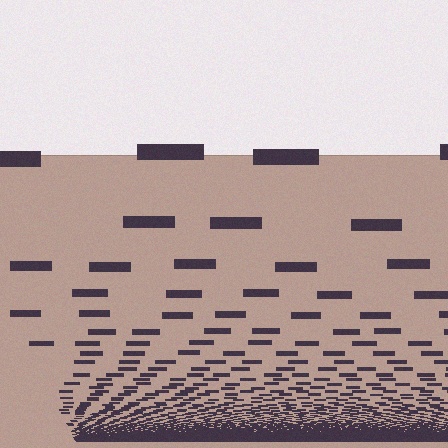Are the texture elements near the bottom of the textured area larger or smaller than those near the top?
Smaller. The gradient is inverted — elements near the bottom are smaller and denser.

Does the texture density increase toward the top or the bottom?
Density increases toward the bottom.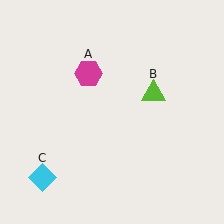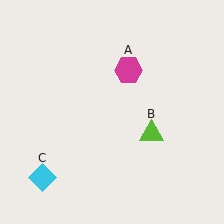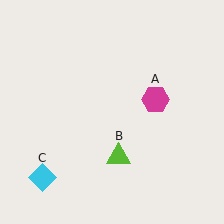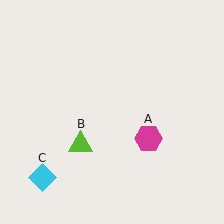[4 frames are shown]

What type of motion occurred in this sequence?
The magenta hexagon (object A), lime triangle (object B) rotated clockwise around the center of the scene.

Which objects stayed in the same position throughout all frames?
Cyan diamond (object C) remained stationary.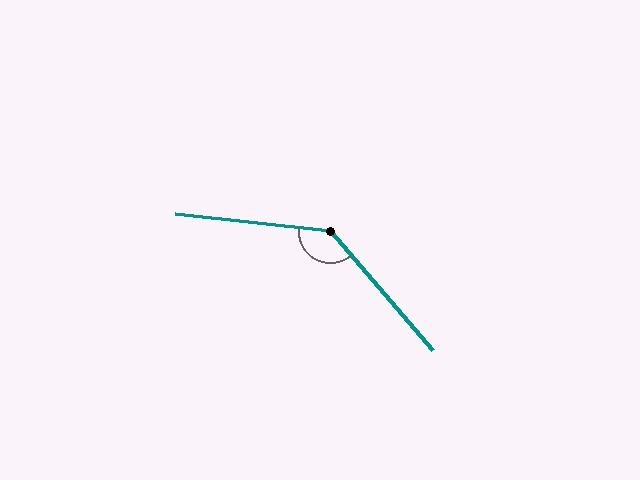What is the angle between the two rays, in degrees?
Approximately 137 degrees.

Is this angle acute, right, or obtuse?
It is obtuse.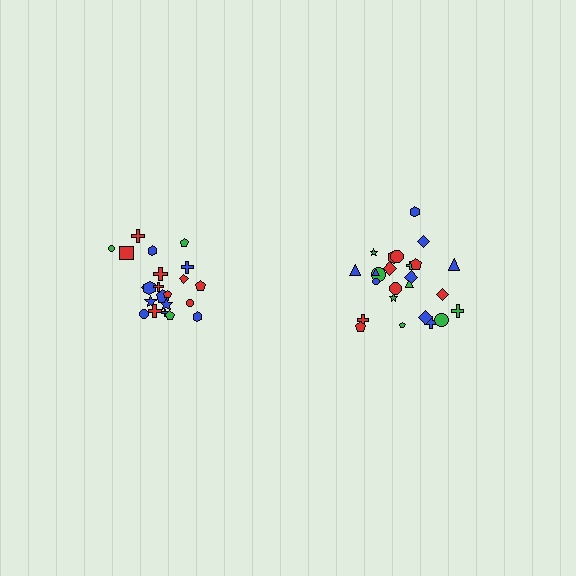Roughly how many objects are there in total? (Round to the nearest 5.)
Roughly 45 objects in total.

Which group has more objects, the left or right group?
The right group.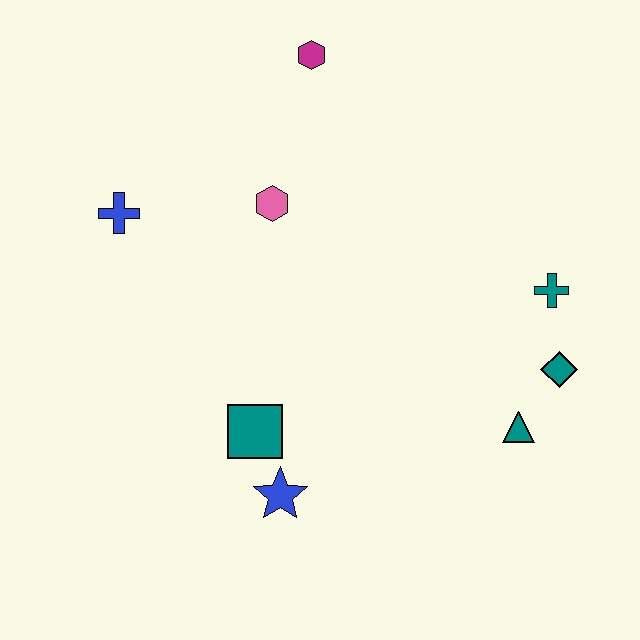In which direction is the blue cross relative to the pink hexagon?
The blue cross is to the left of the pink hexagon.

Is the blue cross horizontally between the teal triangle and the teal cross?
No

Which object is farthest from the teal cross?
The blue cross is farthest from the teal cross.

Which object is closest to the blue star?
The teal square is closest to the blue star.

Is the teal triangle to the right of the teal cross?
No